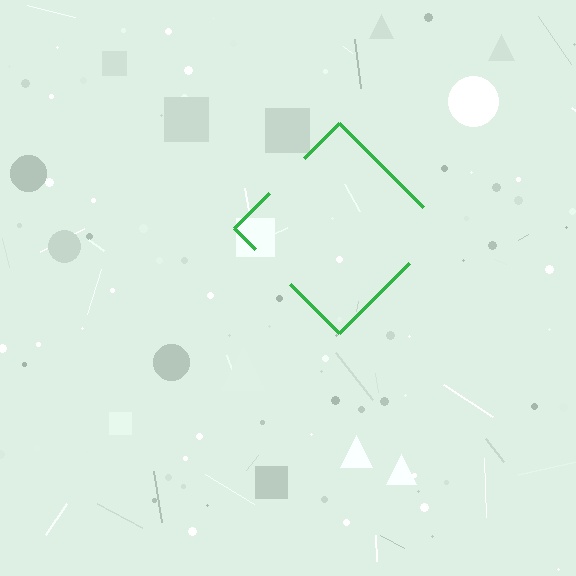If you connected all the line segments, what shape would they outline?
They would outline a diamond.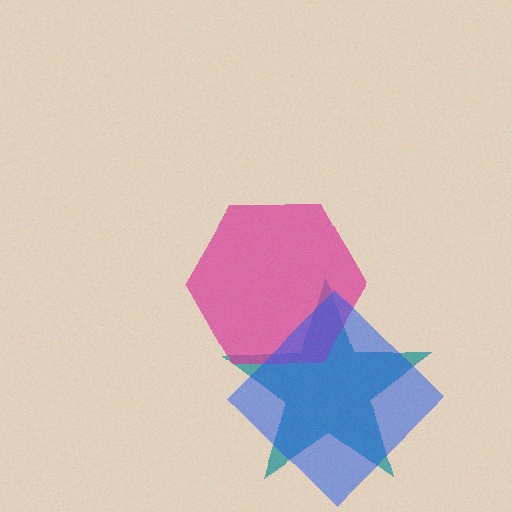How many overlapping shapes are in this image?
There are 3 overlapping shapes in the image.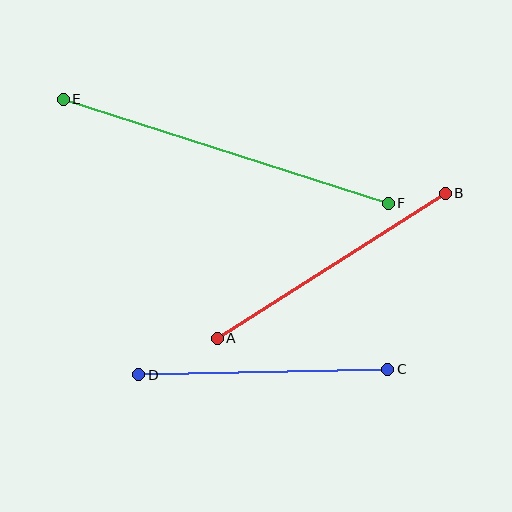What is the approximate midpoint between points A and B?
The midpoint is at approximately (331, 266) pixels.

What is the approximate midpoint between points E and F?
The midpoint is at approximately (226, 151) pixels.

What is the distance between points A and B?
The distance is approximately 270 pixels.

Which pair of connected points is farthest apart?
Points E and F are farthest apart.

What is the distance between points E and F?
The distance is approximately 341 pixels.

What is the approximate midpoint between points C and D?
The midpoint is at approximately (263, 372) pixels.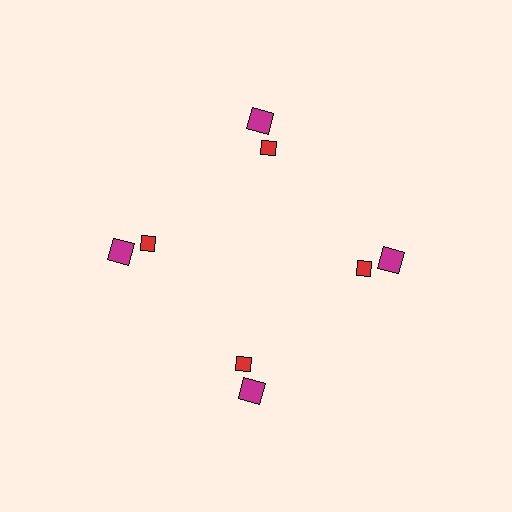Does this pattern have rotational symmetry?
Yes, this pattern has 4-fold rotational symmetry. It looks the same after rotating 90 degrees around the center.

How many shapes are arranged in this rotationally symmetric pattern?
There are 8 shapes, arranged in 4 groups of 2.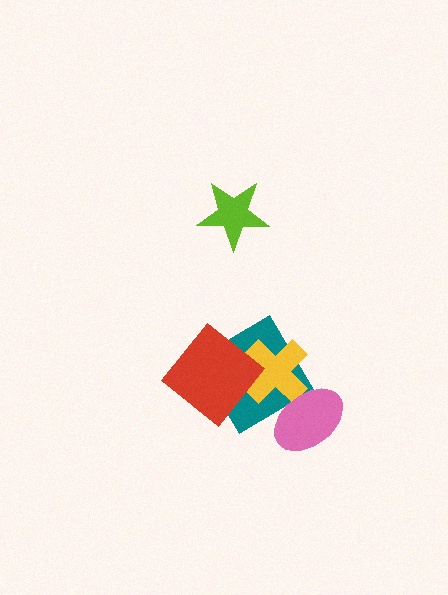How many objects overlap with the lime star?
0 objects overlap with the lime star.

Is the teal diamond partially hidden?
Yes, it is partially covered by another shape.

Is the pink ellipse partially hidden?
No, no other shape covers it.